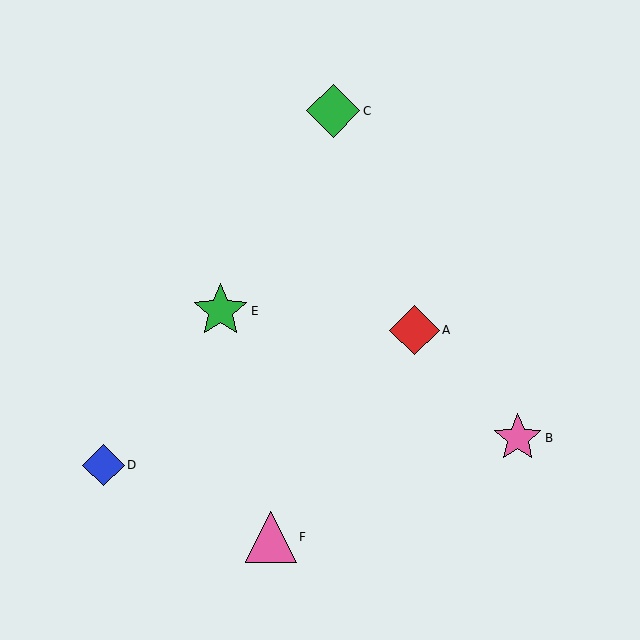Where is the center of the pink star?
The center of the pink star is at (518, 438).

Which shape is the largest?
The green star (labeled E) is the largest.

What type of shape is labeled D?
Shape D is a blue diamond.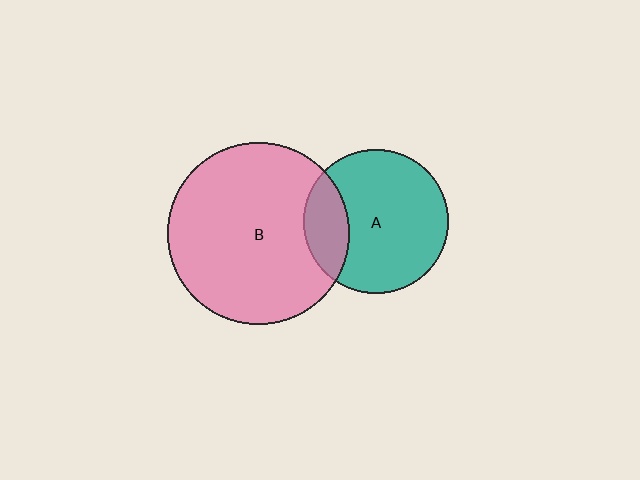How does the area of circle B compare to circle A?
Approximately 1.6 times.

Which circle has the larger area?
Circle B (pink).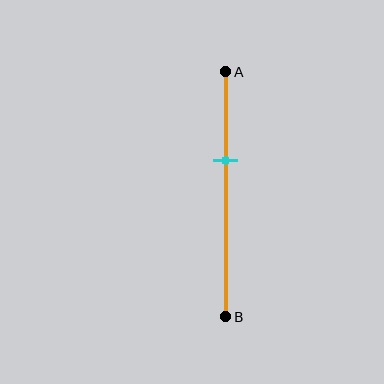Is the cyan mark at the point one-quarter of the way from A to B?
No, the mark is at about 35% from A, not at the 25% one-quarter point.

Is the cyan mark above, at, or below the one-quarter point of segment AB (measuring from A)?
The cyan mark is below the one-quarter point of segment AB.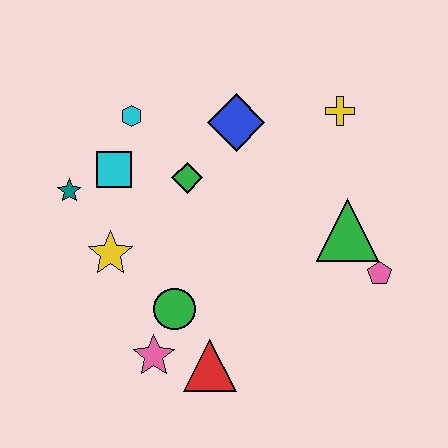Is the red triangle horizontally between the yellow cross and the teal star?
Yes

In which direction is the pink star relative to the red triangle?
The pink star is to the left of the red triangle.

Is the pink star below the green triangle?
Yes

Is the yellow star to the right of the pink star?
No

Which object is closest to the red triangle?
The pink star is closest to the red triangle.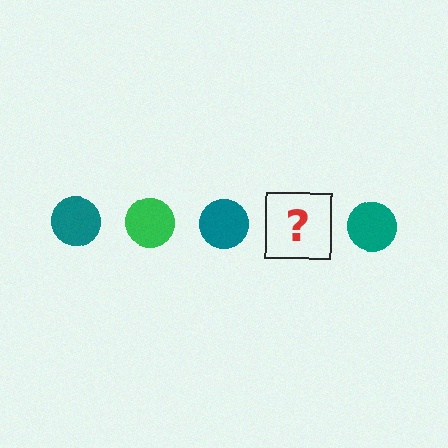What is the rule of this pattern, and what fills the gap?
The rule is that the pattern cycles through teal, green circles. The gap should be filled with a green circle.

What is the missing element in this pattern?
The missing element is a green circle.